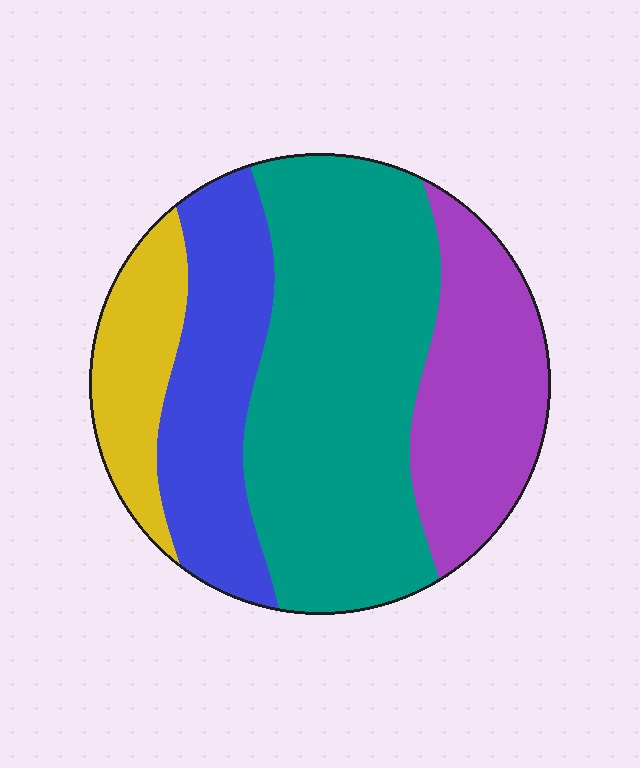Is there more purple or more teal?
Teal.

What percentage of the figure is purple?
Purple covers 22% of the figure.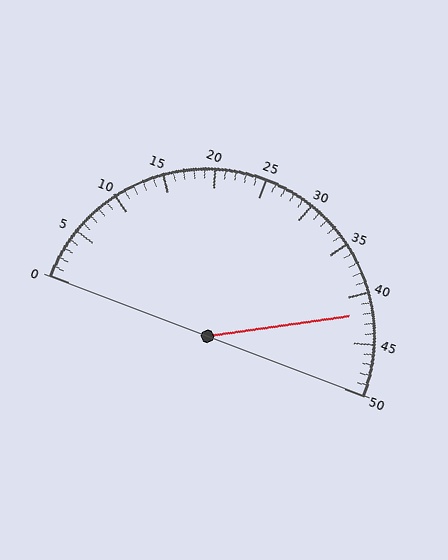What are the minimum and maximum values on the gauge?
The gauge ranges from 0 to 50.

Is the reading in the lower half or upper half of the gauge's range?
The reading is in the upper half of the range (0 to 50).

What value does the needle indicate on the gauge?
The needle indicates approximately 42.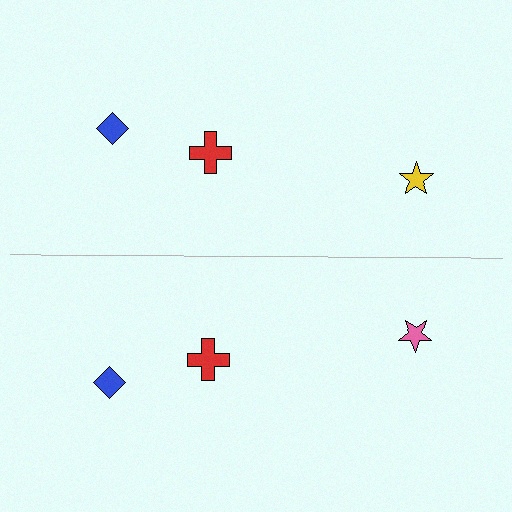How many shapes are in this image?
There are 6 shapes in this image.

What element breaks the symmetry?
The pink star on the bottom side breaks the symmetry — its mirror counterpart is yellow.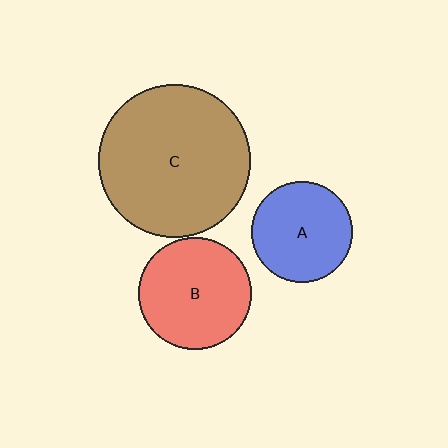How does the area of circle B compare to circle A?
Approximately 1.2 times.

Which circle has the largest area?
Circle C (brown).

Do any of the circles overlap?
No, none of the circles overlap.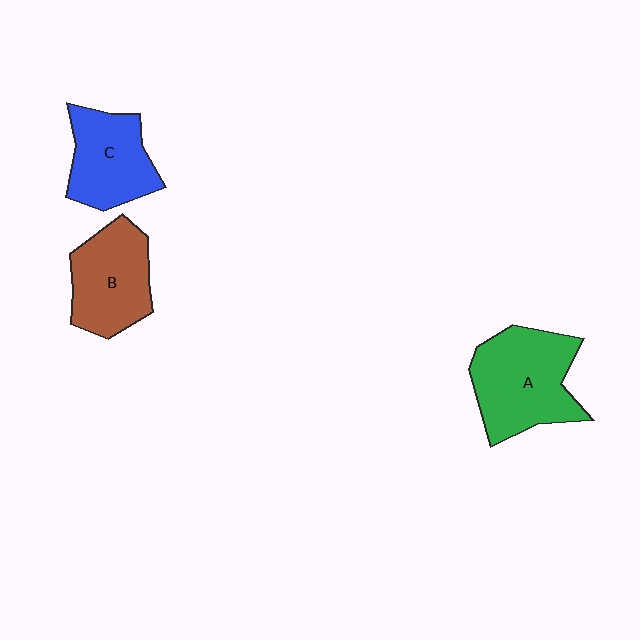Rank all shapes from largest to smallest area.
From largest to smallest: A (green), B (brown), C (blue).